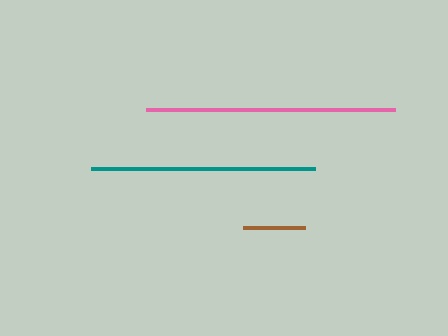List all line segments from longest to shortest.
From longest to shortest: pink, teal, brown.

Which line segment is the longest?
The pink line is the longest at approximately 249 pixels.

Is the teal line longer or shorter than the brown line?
The teal line is longer than the brown line.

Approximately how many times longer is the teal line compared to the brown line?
The teal line is approximately 3.6 times the length of the brown line.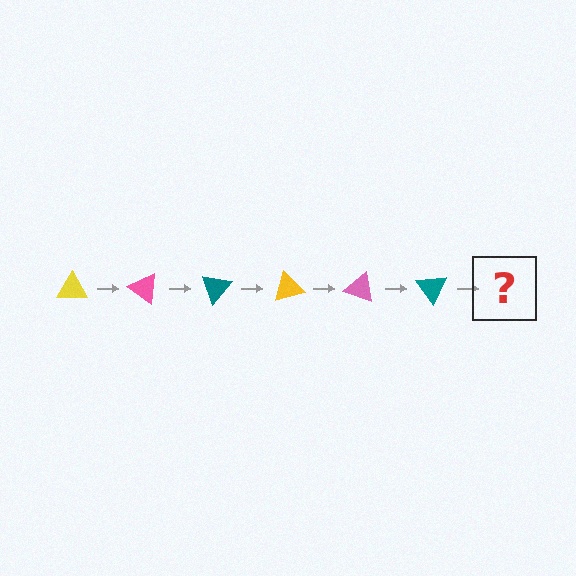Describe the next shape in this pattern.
It should be a yellow triangle, rotated 210 degrees from the start.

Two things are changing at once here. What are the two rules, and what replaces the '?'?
The two rules are that it rotates 35 degrees each step and the color cycles through yellow, pink, and teal. The '?' should be a yellow triangle, rotated 210 degrees from the start.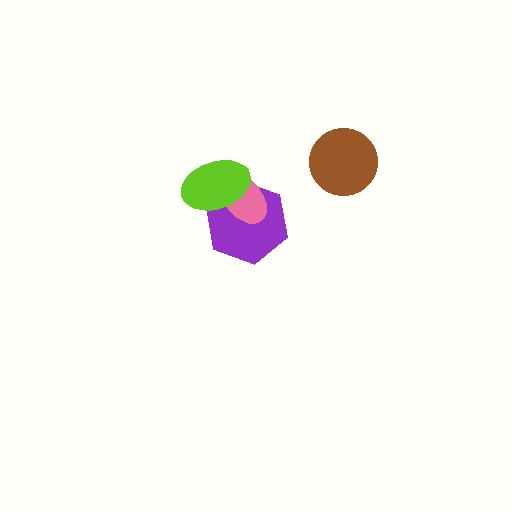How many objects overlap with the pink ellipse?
2 objects overlap with the pink ellipse.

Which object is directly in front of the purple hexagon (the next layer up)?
The pink ellipse is directly in front of the purple hexagon.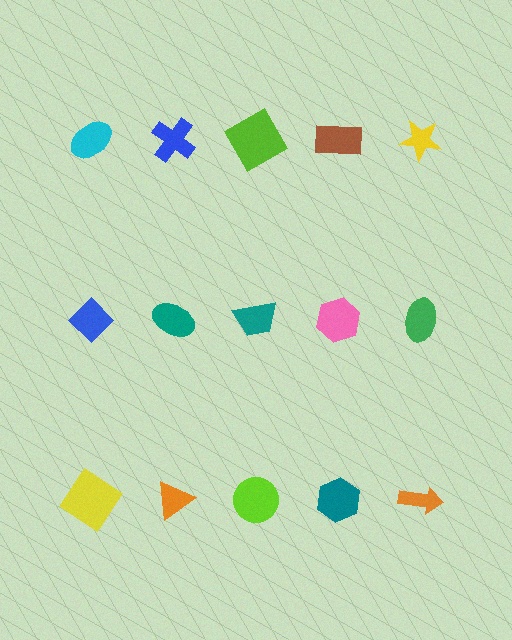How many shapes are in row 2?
5 shapes.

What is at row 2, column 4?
A pink hexagon.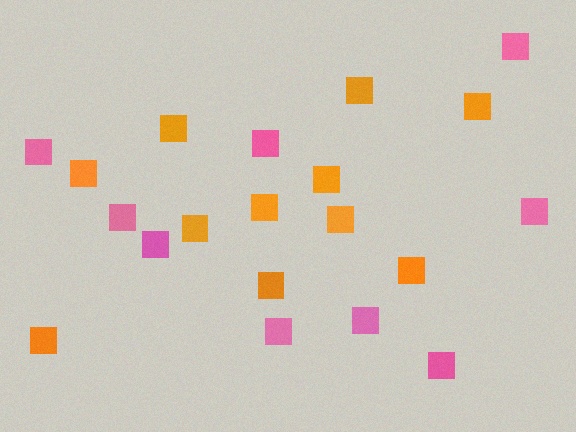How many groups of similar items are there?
There are 2 groups: one group of orange squares (11) and one group of pink squares (9).